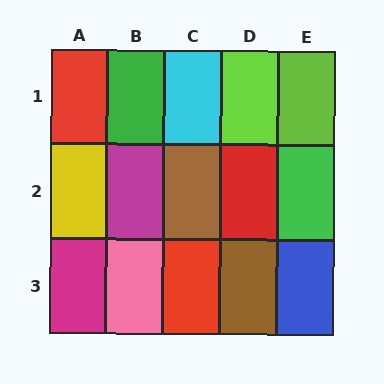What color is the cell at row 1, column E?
Lime.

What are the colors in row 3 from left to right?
Magenta, pink, red, brown, blue.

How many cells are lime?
2 cells are lime.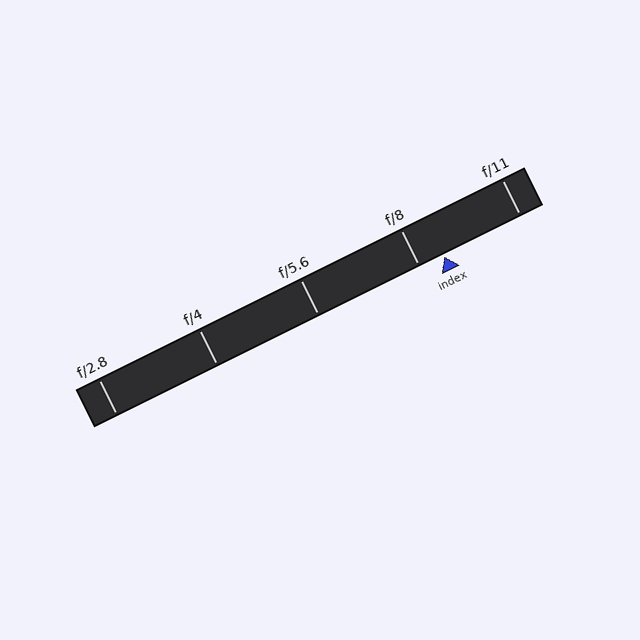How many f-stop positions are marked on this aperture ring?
There are 5 f-stop positions marked.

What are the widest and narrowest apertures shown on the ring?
The widest aperture shown is f/2.8 and the narrowest is f/11.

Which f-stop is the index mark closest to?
The index mark is closest to f/8.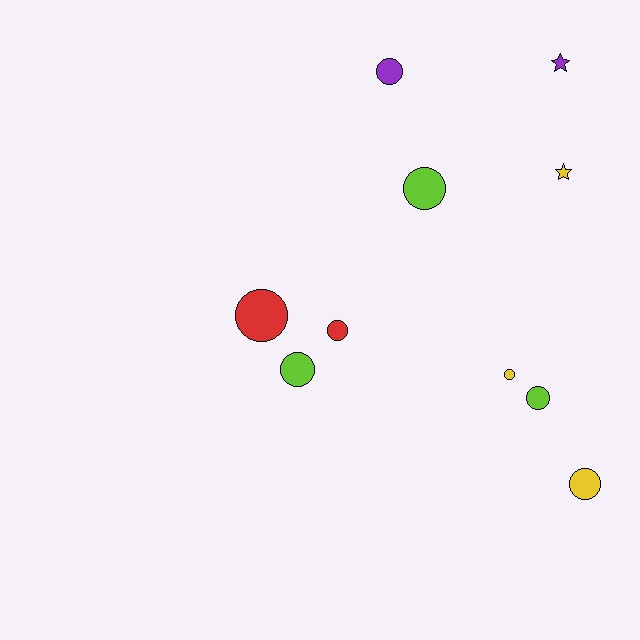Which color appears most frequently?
Lime, with 3 objects.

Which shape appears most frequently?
Circle, with 8 objects.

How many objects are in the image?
There are 10 objects.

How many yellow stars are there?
There is 1 yellow star.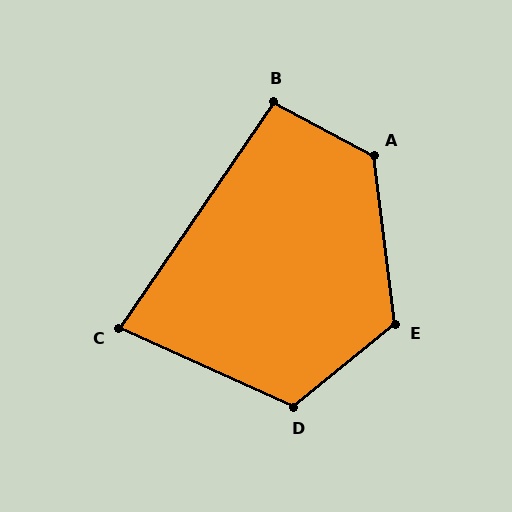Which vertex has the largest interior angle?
A, at approximately 125 degrees.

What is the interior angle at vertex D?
Approximately 117 degrees (obtuse).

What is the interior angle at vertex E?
Approximately 122 degrees (obtuse).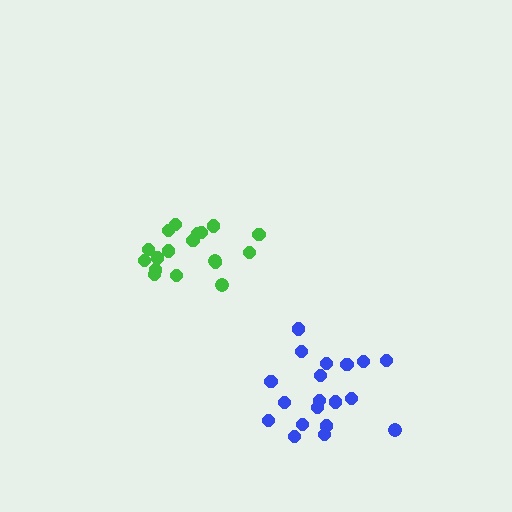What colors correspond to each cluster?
The clusters are colored: green, blue.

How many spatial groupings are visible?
There are 2 spatial groupings.